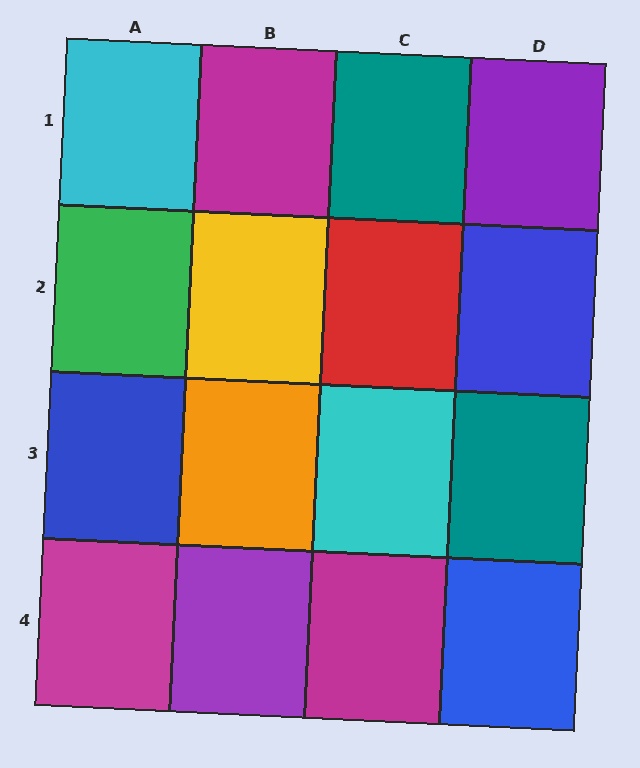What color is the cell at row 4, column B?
Purple.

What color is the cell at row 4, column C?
Magenta.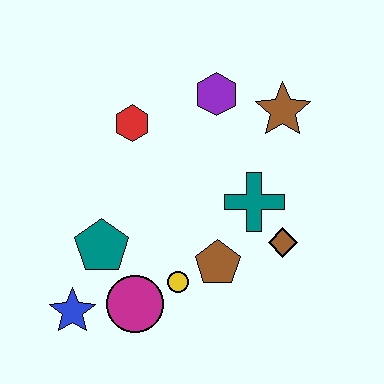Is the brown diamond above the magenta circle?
Yes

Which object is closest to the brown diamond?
The teal cross is closest to the brown diamond.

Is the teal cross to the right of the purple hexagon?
Yes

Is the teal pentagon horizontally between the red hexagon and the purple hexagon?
No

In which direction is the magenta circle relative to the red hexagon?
The magenta circle is below the red hexagon.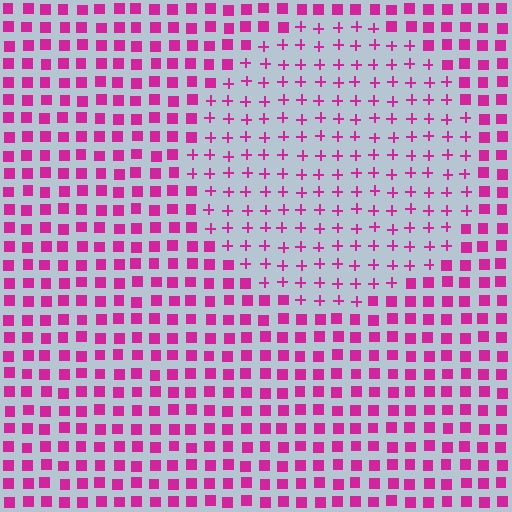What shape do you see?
I see a circle.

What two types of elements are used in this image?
The image uses plus signs inside the circle region and squares outside it.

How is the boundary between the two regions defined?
The boundary is defined by a change in element shape: plus signs inside vs. squares outside. All elements share the same color and spacing.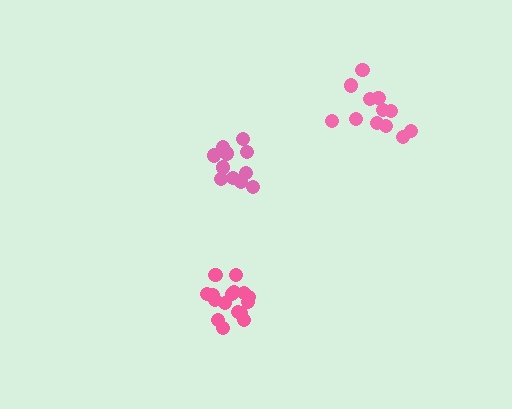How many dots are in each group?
Group 1: 16 dots, Group 2: 11 dots, Group 3: 12 dots (39 total).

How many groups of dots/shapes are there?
There are 3 groups.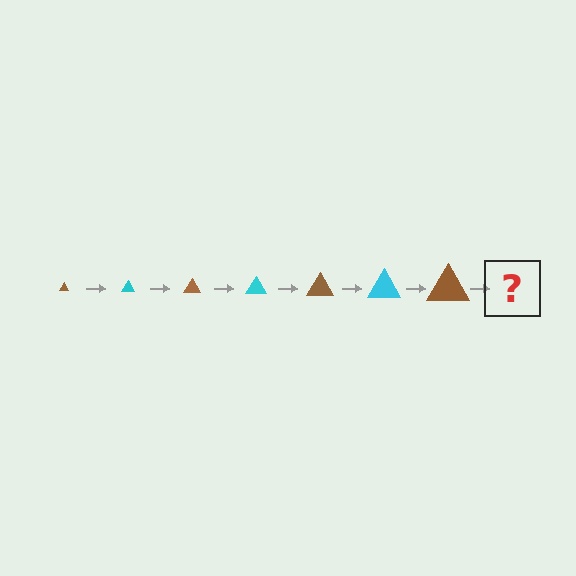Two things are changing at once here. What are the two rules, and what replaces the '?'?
The two rules are that the triangle grows larger each step and the color cycles through brown and cyan. The '?' should be a cyan triangle, larger than the previous one.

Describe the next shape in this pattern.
It should be a cyan triangle, larger than the previous one.